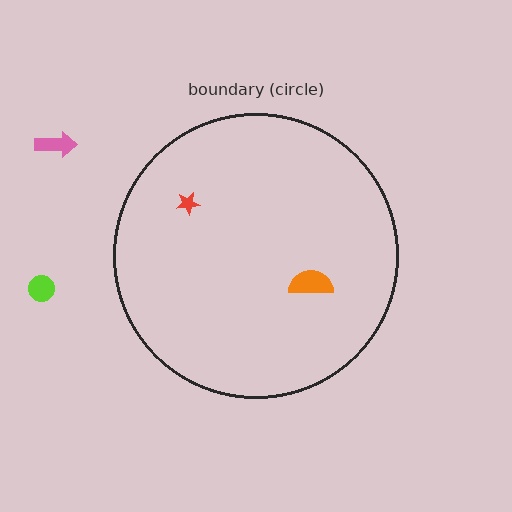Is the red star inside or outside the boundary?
Inside.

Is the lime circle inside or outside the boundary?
Outside.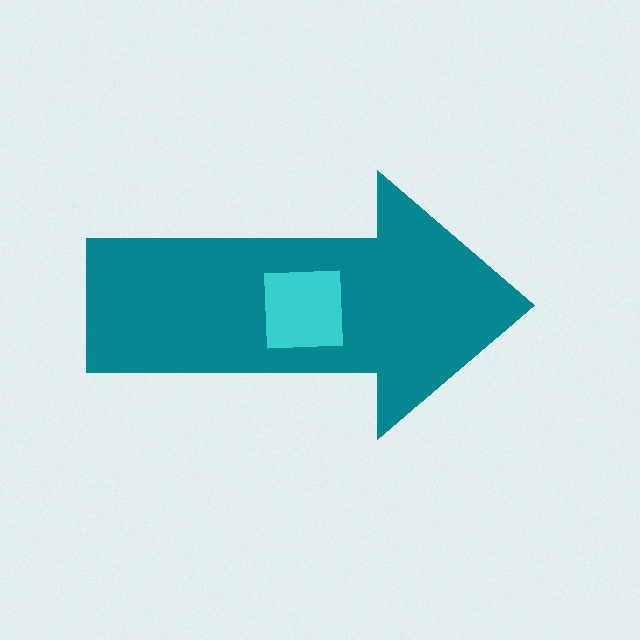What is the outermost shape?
The teal arrow.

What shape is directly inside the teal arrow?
The cyan square.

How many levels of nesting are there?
2.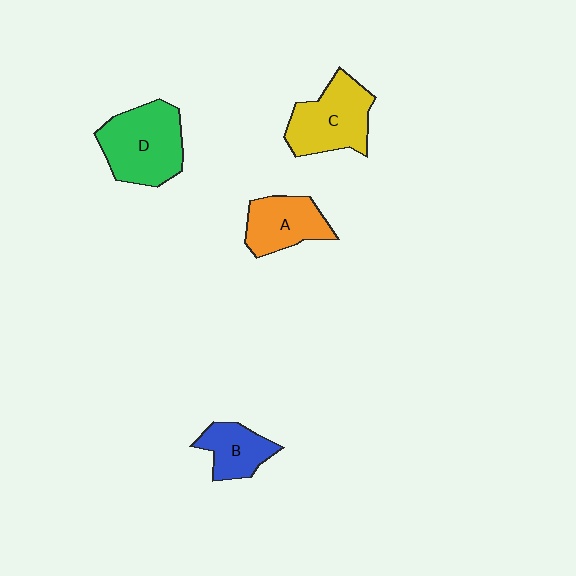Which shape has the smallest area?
Shape B (blue).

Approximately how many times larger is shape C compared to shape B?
Approximately 1.6 times.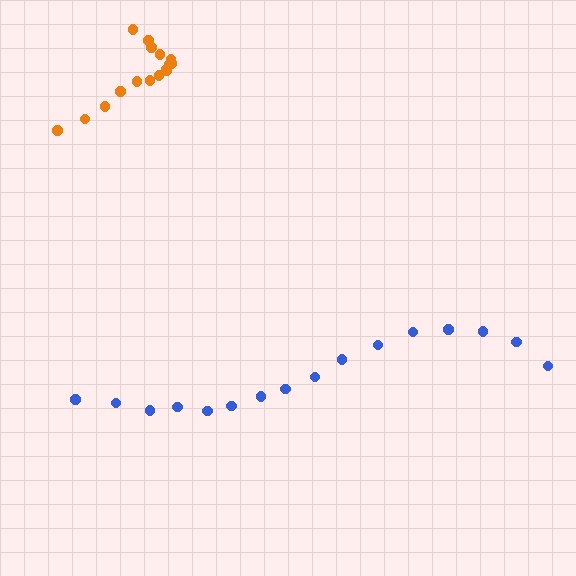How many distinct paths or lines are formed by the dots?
There are 2 distinct paths.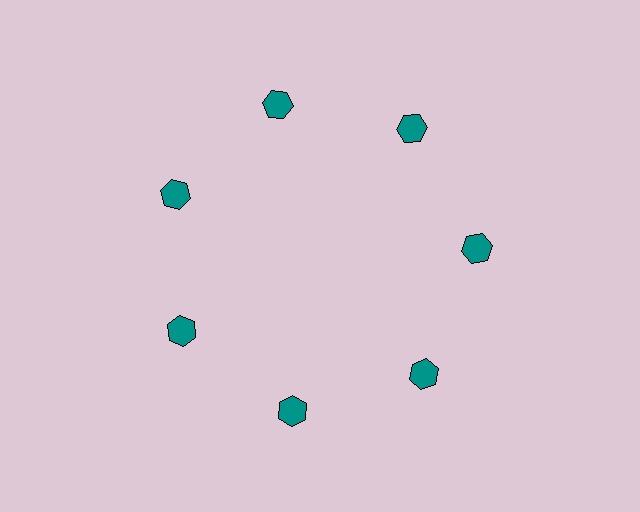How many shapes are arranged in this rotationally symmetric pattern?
There are 7 shapes, arranged in 7 groups of 1.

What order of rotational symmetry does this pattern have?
This pattern has 7-fold rotational symmetry.